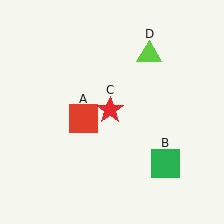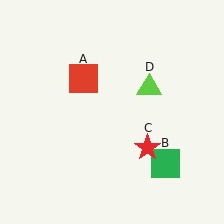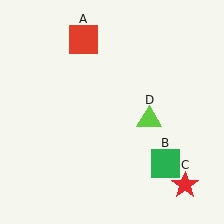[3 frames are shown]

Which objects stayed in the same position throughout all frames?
Green square (object B) remained stationary.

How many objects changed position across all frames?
3 objects changed position: red square (object A), red star (object C), lime triangle (object D).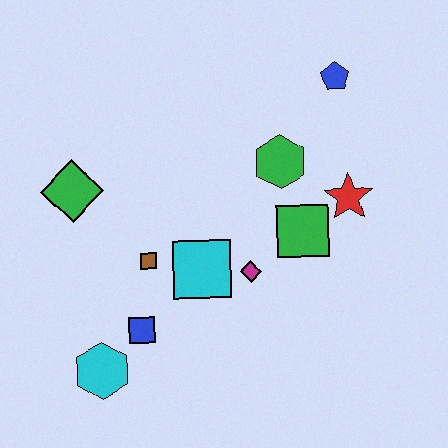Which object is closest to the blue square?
The cyan hexagon is closest to the blue square.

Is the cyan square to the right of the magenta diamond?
No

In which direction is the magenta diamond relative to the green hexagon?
The magenta diamond is below the green hexagon.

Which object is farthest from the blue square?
The blue pentagon is farthest from the blue square.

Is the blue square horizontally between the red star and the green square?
No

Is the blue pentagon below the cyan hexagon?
No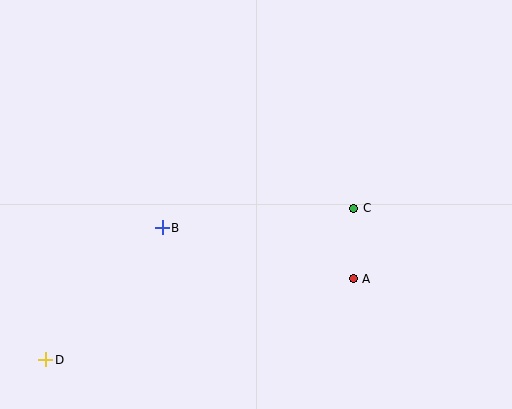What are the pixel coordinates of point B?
Point B is at (162, 228).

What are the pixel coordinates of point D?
Point D is at (46, 360).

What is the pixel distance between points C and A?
The distance between C and A is 71 pixels.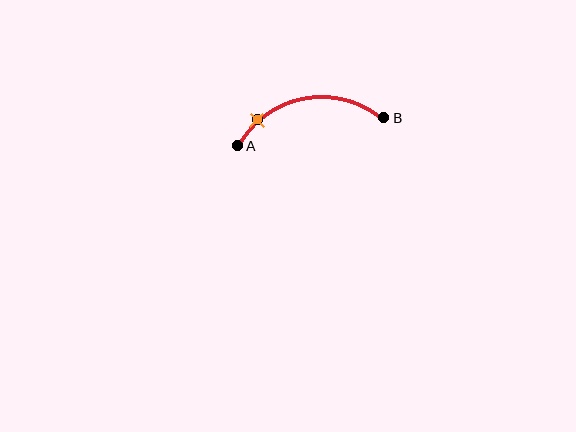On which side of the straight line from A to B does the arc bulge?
The arc bulges above the straight line connecting A and B.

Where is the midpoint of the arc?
The arc midpoint is the point on the curve farthest from the straight line joining A and B. It sits above that line.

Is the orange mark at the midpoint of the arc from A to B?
No. The orange mark lies on the arc but is closer to endpoint A. The arc midpoint would be at the point on the curve equidistant along the arc from both A and B.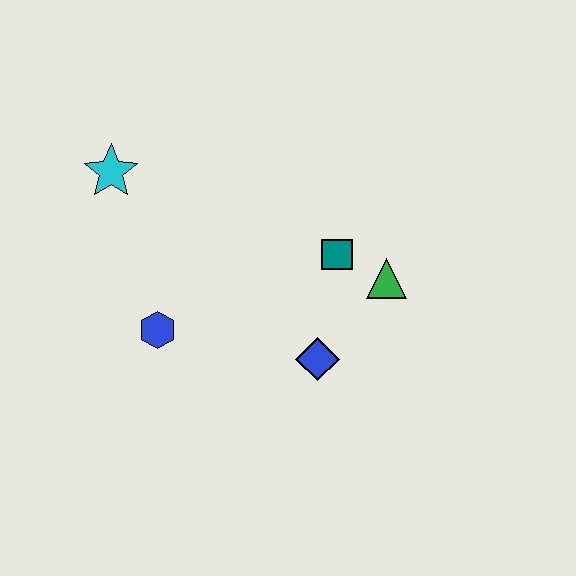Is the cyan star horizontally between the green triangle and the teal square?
No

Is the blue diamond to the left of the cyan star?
No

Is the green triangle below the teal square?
Yes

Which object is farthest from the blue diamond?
The cyan star is farthest from the blue diamond.